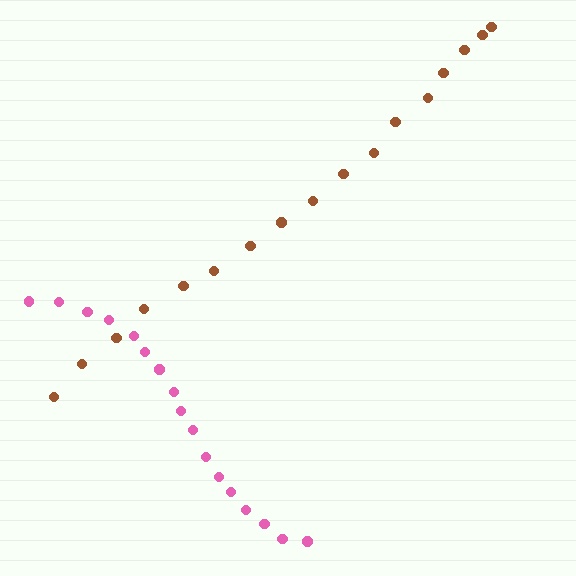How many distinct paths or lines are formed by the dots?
There are 2 distinct paths.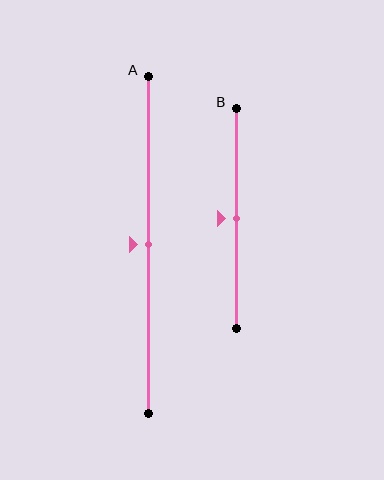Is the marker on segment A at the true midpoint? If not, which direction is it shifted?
Yes, the marker on segment A is at the true midpoint.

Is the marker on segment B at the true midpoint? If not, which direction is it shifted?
Yes, the marker on segment B is at the true midpoint.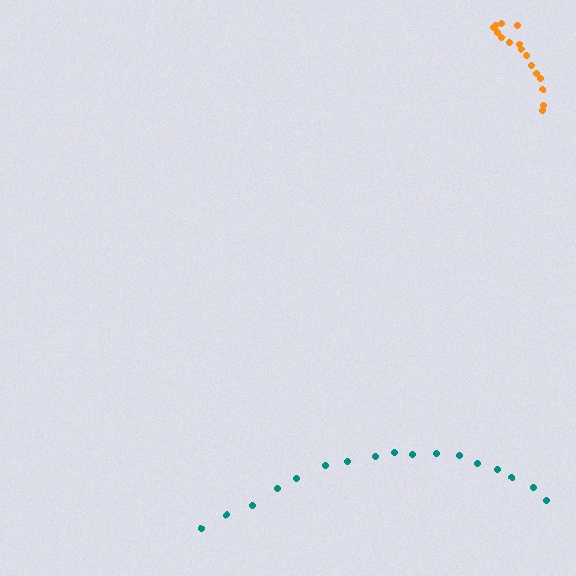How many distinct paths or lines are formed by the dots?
There are 2 distinct paths.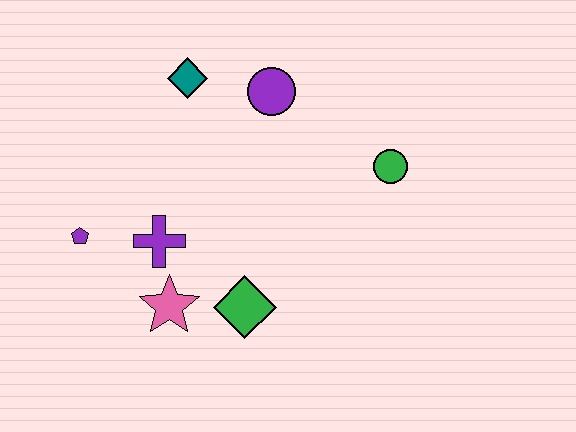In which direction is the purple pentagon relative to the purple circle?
The purple pentagon is to the left of the purple circle.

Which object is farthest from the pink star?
The green circle is farthest from the pink star.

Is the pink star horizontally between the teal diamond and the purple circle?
No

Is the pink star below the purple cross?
Yes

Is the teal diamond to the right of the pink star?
Yes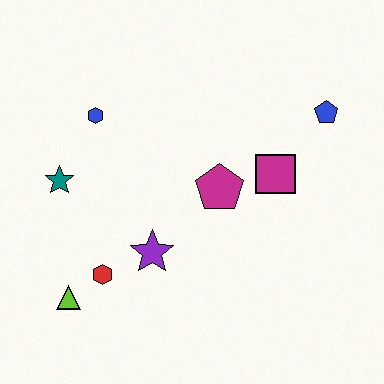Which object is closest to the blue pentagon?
The magenta square is closest to the blue pentagon.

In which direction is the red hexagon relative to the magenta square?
The red hexagon is to the left of the magenta square.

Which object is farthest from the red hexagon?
The blue pentagon is farthest from the red hexagon.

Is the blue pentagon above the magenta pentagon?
Yes